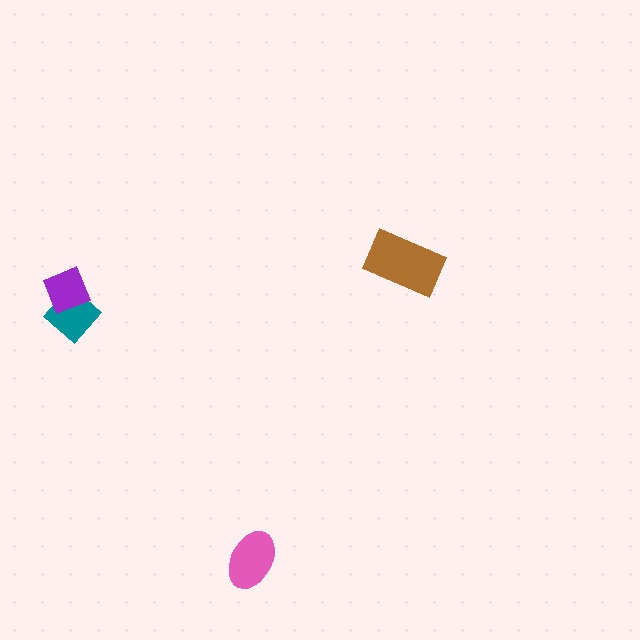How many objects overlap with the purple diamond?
1 object overlaps with the purple diamond.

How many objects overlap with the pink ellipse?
0 objects overlap with the pink ellipse.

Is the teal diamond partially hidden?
Yes, it is partially covered by another shape.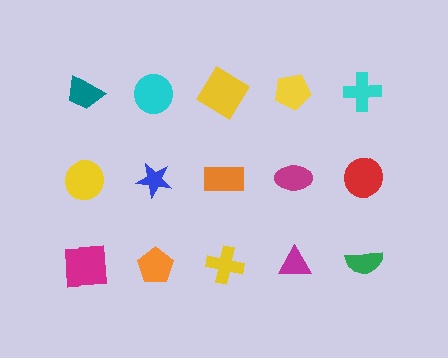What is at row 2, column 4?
A magenta ellipse.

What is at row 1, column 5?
A cyan cross.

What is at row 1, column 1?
A teal trapezoid.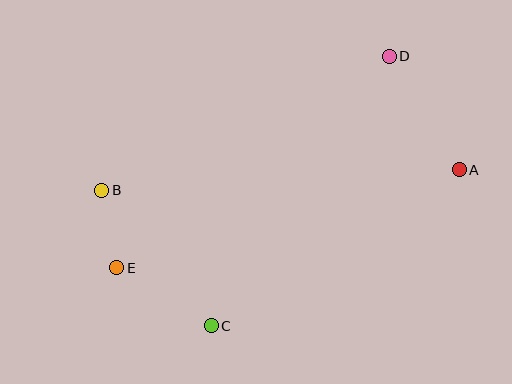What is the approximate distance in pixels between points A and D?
The distance between A and D is approximately 133 pixels.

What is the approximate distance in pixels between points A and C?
The distance between A and C is approximately 293 pixels.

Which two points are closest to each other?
Points B and E are closest to each other.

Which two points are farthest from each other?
Points A and B are farthest from each other.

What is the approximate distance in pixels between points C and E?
The distance between C and E is approximately 111 pixels.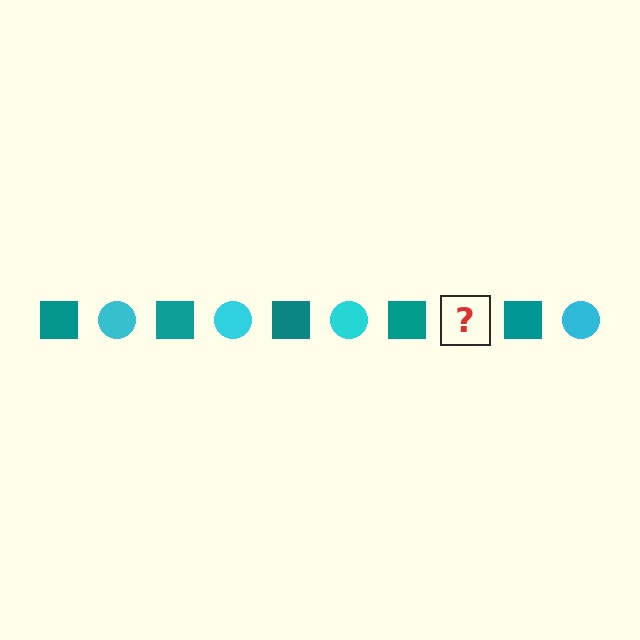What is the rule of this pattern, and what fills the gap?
The rule is that the pattern alternates between teal square and cyan circle. The gap should be filled with a cyan circle.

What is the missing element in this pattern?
The missing element is a cyan circle.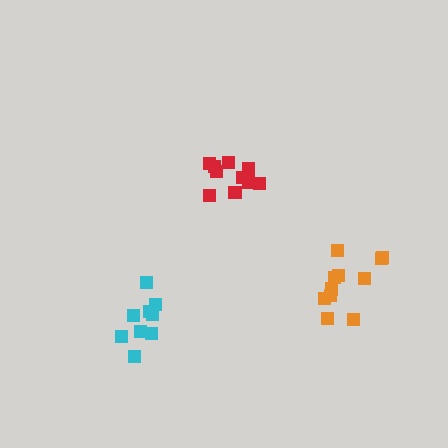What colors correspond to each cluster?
The clusters are colored: cyan, red, orange.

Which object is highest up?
The red cluster is topmost.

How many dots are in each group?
Group 1: 9 dots, Group 2: 10 dots, Group 3: 11 dots (30 total).